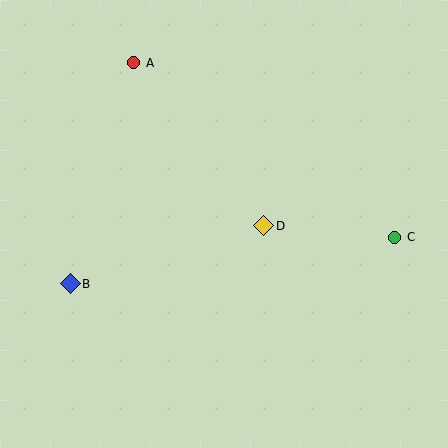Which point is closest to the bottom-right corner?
Point C is closest to the bottom-right corner.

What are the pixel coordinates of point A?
Point A is at (134, 63).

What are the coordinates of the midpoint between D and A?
The midpoint between D and A is at (199, 144).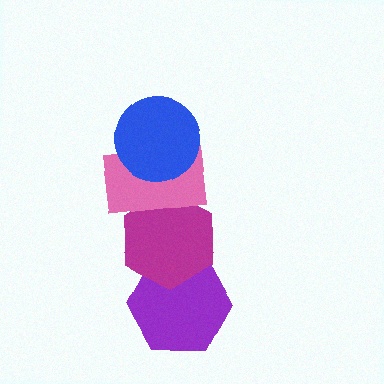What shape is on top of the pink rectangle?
The blue circle is on top of the pink rectangle.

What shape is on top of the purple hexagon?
The magenta hexagon is on top of the purple hexagon.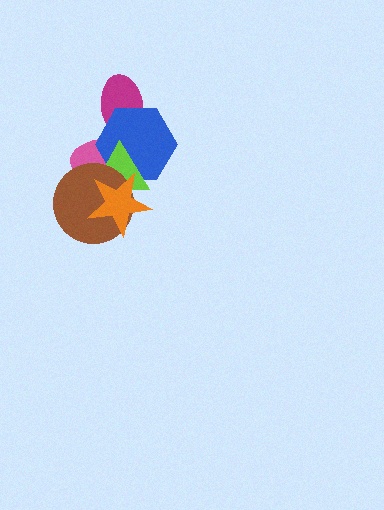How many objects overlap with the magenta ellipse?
1 object overlaps with the magenta ellipse.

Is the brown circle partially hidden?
Yes, it is partially covered by another shape.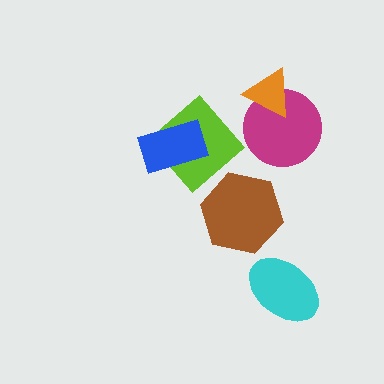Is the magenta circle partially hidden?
Yes, it is partially covered by another shape.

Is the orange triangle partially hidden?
No, no other shape covers it.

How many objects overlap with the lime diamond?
1 object overlaps with the lime diamond.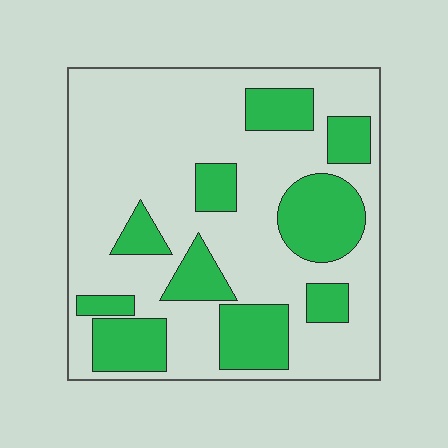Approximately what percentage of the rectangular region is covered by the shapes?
Approximately 30%.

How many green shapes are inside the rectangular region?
10.